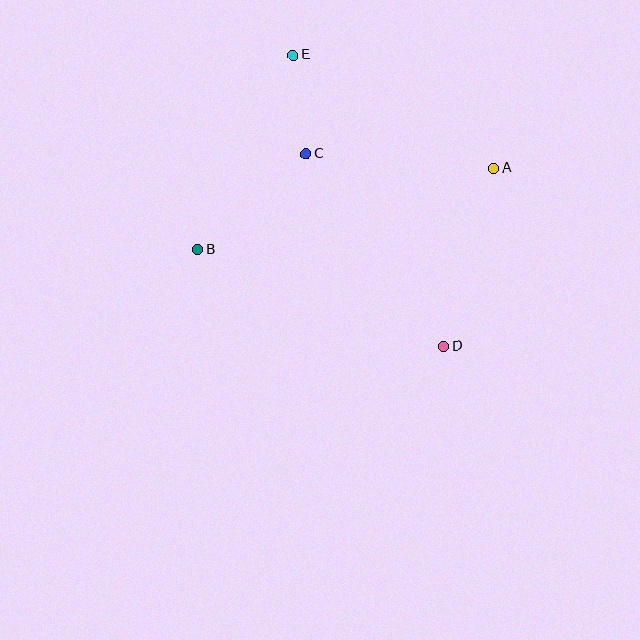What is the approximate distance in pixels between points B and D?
The distance between B and D is approximately 264 pixels.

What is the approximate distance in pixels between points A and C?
The distance between A and C is approximately 188 pixels.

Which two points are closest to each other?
Points C and E are closest to each other.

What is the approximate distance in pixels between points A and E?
The distance between A and E is approximately 230 pixels.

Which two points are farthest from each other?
Points D and E are farthest from each other.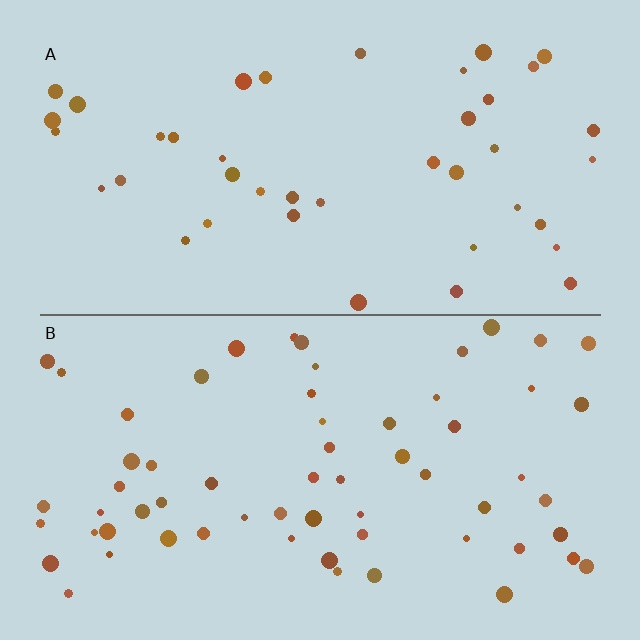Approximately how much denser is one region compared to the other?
Approximately 1.5× — region B over region A.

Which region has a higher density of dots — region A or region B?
B (the bottom).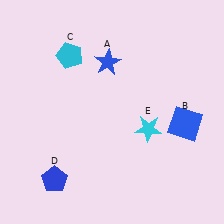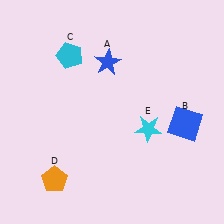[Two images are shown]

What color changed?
The pentagon (D) changed from blue in Image 1 to orange in Image 2.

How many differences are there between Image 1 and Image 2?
There is 1 difference between the two images.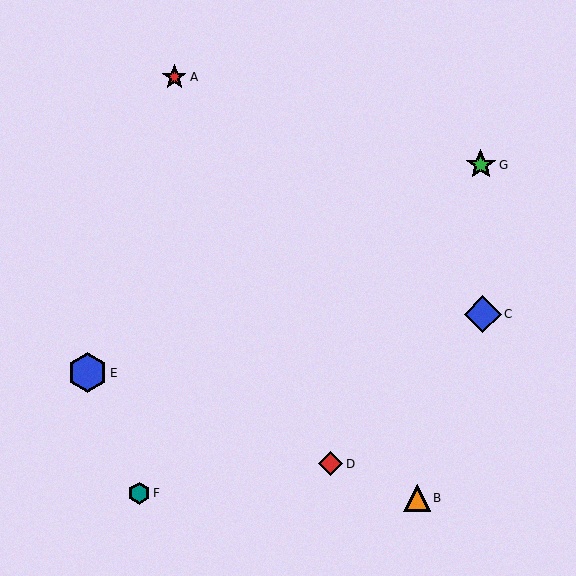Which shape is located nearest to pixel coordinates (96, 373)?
The blue hexagon (labeled E) at (87, 373) is nearest to that location.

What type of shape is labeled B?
Shape B is an orange triangle.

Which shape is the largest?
The blue hexagon (labeled E) is the largest.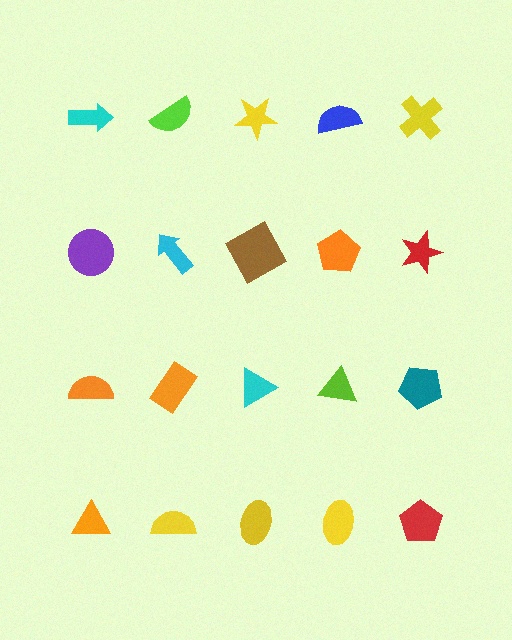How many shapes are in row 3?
5 shapes.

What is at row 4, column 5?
A red pentagon.